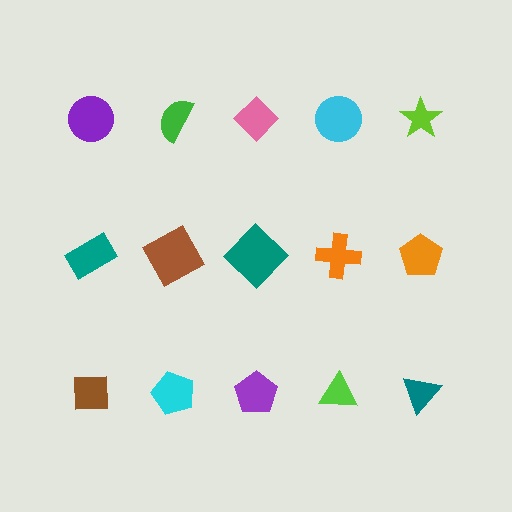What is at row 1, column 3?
A pink diamond.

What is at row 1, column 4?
A cyan circle.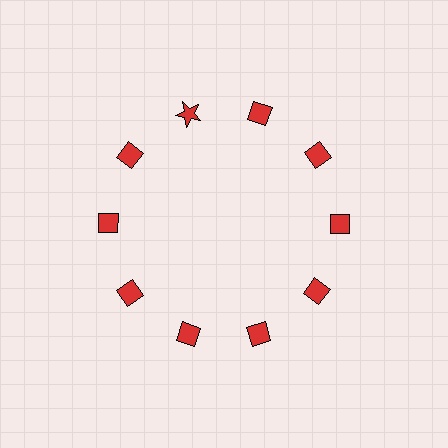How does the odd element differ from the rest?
It has a different shape: star instead of diamond.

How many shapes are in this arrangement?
There are 10 shapes arranged in a ring pattern.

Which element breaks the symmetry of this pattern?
The red star at roughly the 11 o'clock position breaks the symmetry. All other shapes are red diamonds.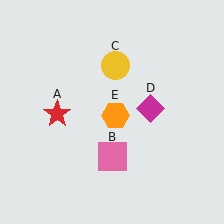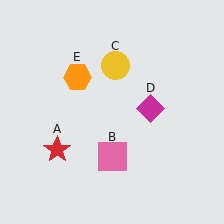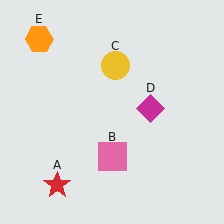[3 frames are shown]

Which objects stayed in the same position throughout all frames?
Pink square (object B) and yellow circle (object C) and magenta diamond (object D) remained stationary.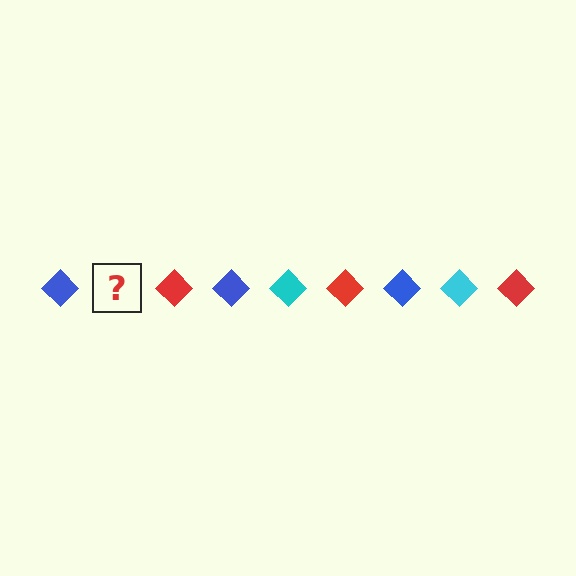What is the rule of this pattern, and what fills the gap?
The rule is that the pattern cycles through blue, cyan, red diamonds. The gap should be filled with a cyan diamond.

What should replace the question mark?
The question mark should be replaced with a cyan diamond.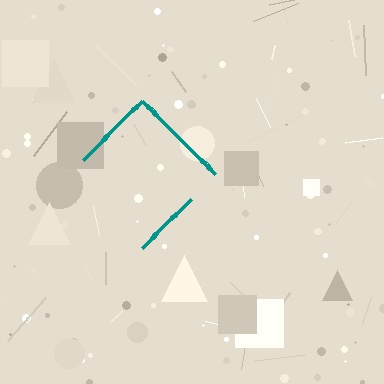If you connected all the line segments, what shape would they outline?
They would outline a diamond.